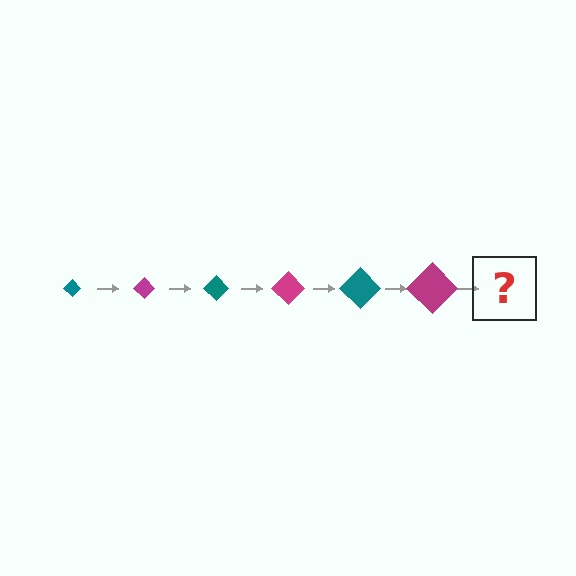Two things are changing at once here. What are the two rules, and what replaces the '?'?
The two rules are that the diamond grows larger each step and the color cycles through teal and magenta. The '?' should be a teal diamond, larger than the previous one.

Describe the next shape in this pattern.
It should be a teal diamond, larger than the previous one.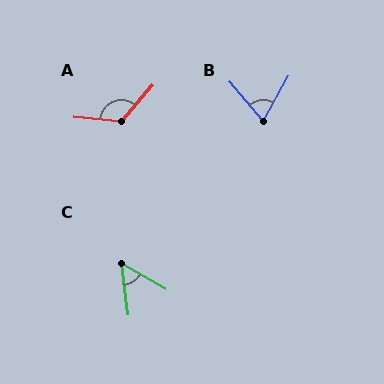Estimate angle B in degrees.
Approximately 69 degrees.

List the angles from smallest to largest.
C (53°), B (69°), A (126°).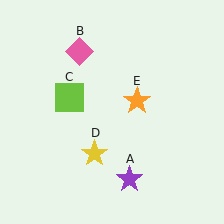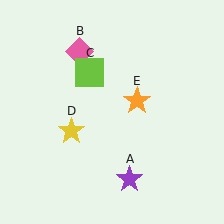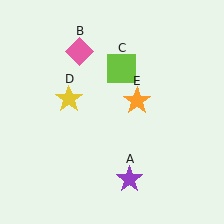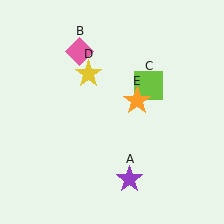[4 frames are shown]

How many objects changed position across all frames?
2 objects changed position: lime square (object C), yellow star (object D).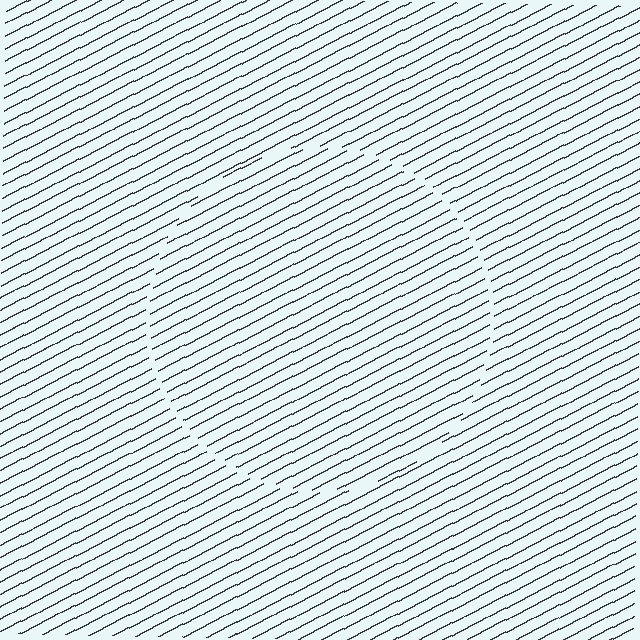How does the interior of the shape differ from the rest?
The interior of the shape contains the same grating, shifted by half a period — the contour is defined by the phase discontinuity where line-ends from the inner and outer gratings abut.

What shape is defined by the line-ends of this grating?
An illusory circle. The interior of the shape contains the same grating, shifted by half a period — the contour is defined by the phase discontinuity where line-ends from the inner and outer gratings abut.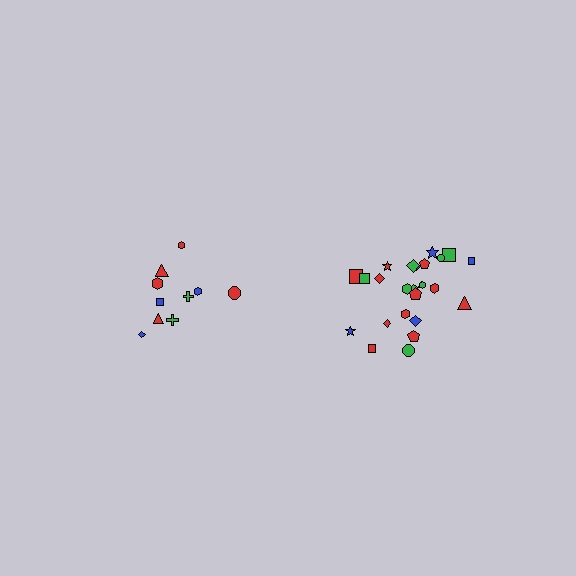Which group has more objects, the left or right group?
The right group.